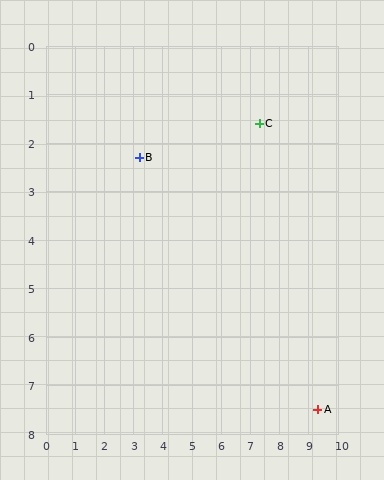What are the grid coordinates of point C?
Point C is at approximately (7.3, 1.6).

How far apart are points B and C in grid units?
Points B and C are about 4.2 grid units apart.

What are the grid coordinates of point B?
Point B is at approximately (3.2, 2.3).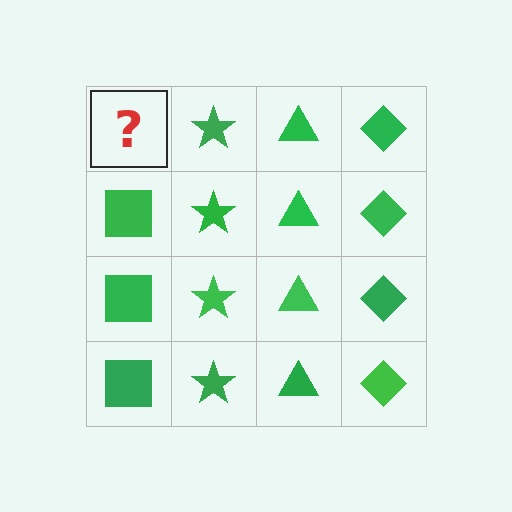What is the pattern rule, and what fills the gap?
The rule is that each column has a consistent shape. The gap should be filled with a green square.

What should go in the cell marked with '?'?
The missing cell should contain a green square.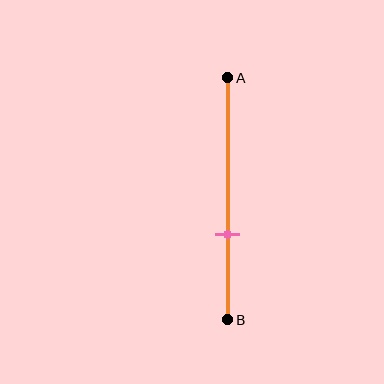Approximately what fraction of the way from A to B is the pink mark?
The pink mark is approximately 65% of the way from A to B.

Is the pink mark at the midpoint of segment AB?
No, the mark is at about 65% from A, not at the 50% midpoint.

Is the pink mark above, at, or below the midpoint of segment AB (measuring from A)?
The pink mark is below the midpoint of segment AB.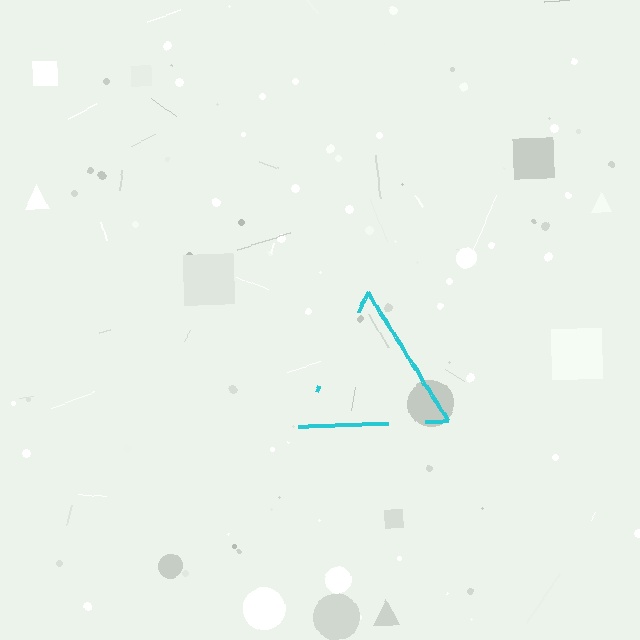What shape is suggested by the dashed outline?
The dashed outline suggests a triangle.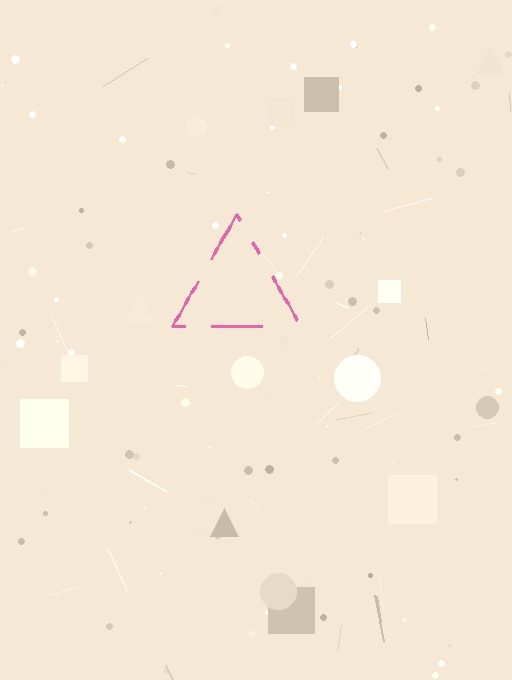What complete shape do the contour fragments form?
The contour fragments form a triangle.